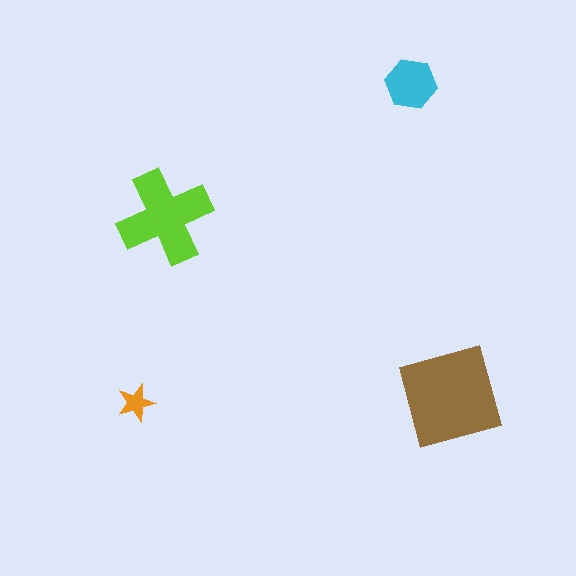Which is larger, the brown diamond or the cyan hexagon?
The brown diamond.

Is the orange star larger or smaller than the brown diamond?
Smaller.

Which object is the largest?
The brown diamond.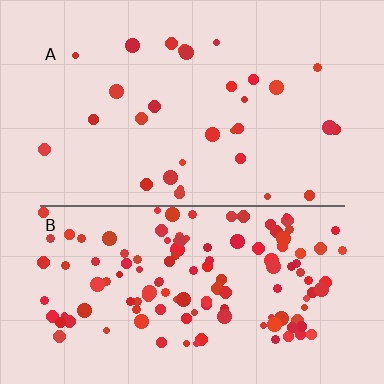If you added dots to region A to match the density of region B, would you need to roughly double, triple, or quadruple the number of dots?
Approximately quadruple.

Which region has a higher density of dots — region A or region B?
B (the bottom).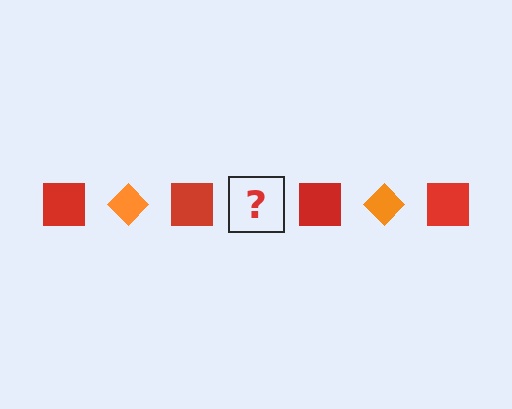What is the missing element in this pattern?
The missing element is an orange diamond.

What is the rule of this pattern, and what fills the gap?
The rule is that the pattern alternates between red square and orange diamond. The gap should be filled with an orange diamond.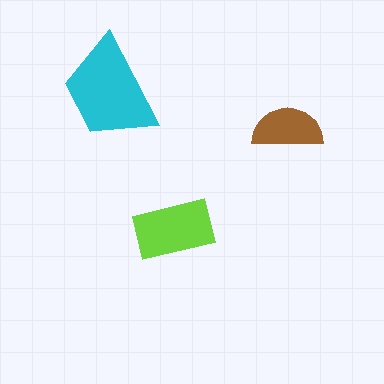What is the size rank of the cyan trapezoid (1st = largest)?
1st.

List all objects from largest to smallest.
The cyan trapezoid, the lime rectangle, the brown semicircle.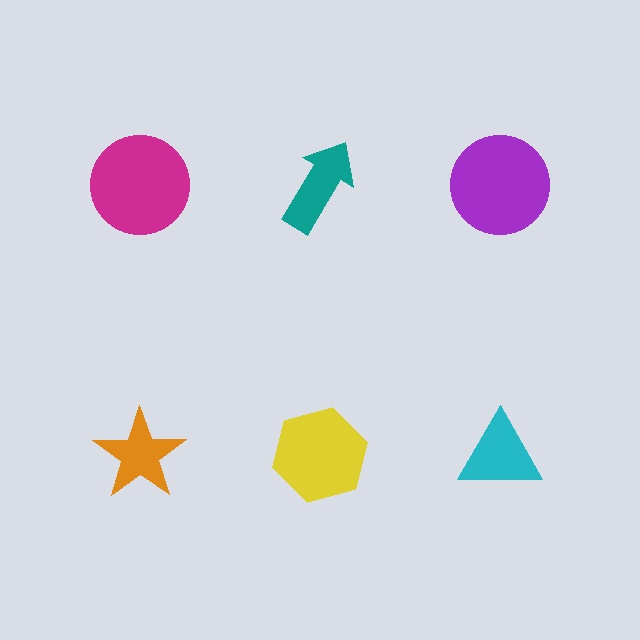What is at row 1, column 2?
A teal arrow.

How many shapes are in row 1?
3 shapes.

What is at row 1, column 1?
A magenta circle.